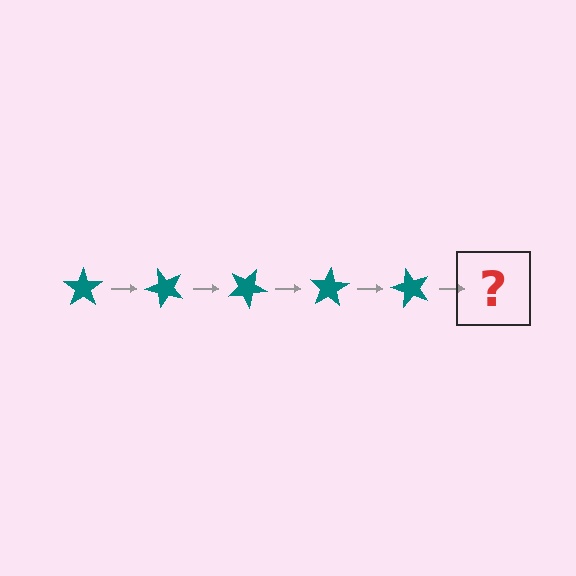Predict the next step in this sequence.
The next step is a teal star rotated 250 degrees.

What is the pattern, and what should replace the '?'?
The pattern is that the star rotates 50 degrees each step. The '?' should be a teal star rotated 250 degrees.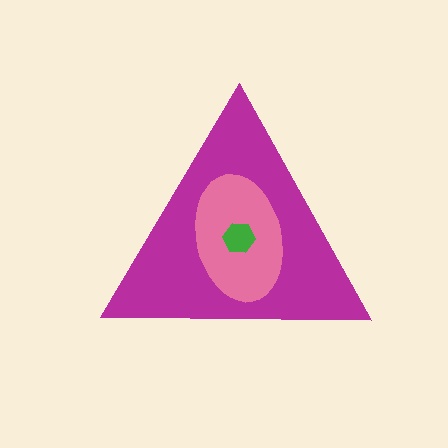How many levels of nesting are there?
3.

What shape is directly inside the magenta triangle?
The pink ellipse.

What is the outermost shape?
The magenta triangle.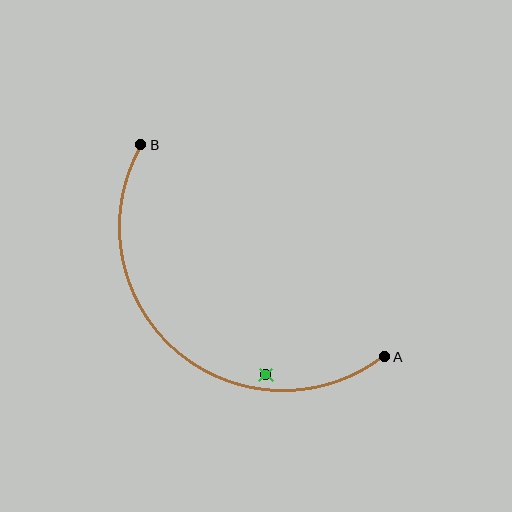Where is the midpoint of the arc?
The arc midpoint is the point on the curve farthest from the straight line joining A and B. It sits below and to the left of that line.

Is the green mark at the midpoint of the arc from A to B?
No — the green mark does not lie on the arc at all. It sits slightly inside the curve.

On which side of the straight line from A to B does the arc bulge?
The arc bulges below and to the left of the straight line connecting A and B.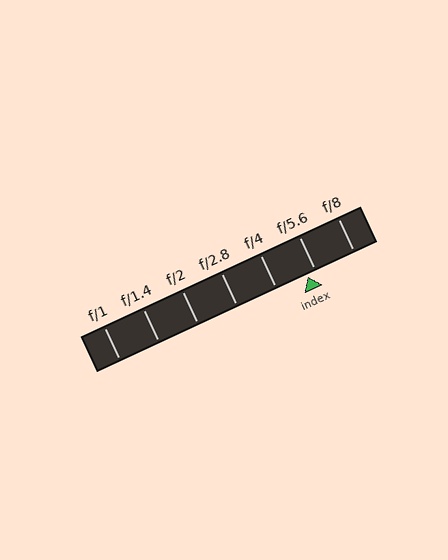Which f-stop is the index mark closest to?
The index mark is closest to f/5.6.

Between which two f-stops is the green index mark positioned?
The index mark is between f/4 and f/5.6.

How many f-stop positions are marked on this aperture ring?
There are 7 f-stop positions marked.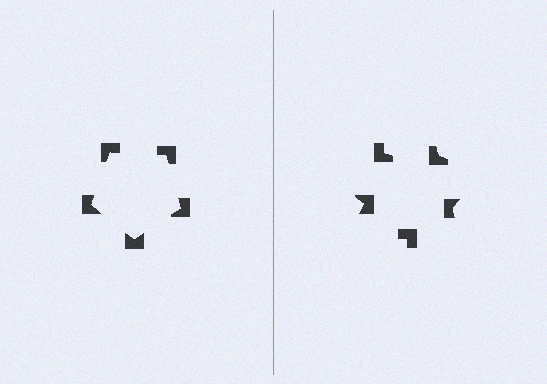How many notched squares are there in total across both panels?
10 — 5 on each side.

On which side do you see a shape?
An illusory pentagon appears on the left side. On the right side the wedge cuts are rotated, so no coherent shape forms.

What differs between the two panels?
The notched squares are positioned identically on both sides; only the wedge orientations differ. On the left they align to a pentagon; on the right they are misaligned.